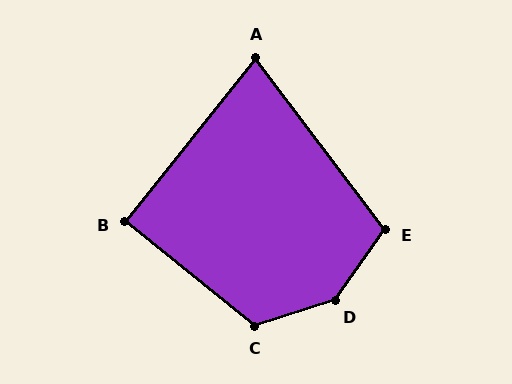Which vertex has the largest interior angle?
D, at approximately 143 degrees.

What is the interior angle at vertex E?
Approximately 108 degrees (obtuse).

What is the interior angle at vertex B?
Approximately 90 degrees (approximately right).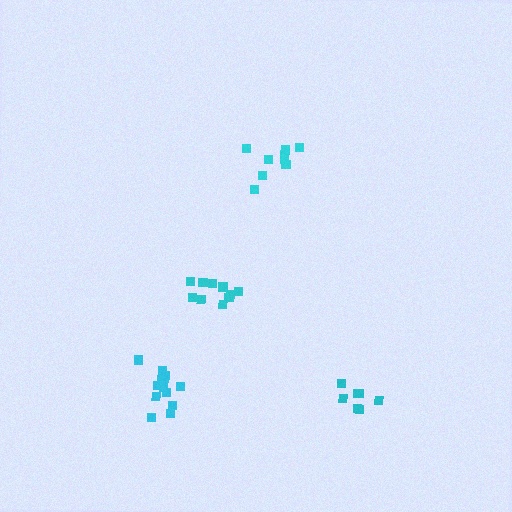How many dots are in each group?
Group 1: 7 dots, Group 2: 9 dots, Group 3: 13 dots, Group 4: 11 dots (40 total).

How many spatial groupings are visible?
There are 4 spatial groupings.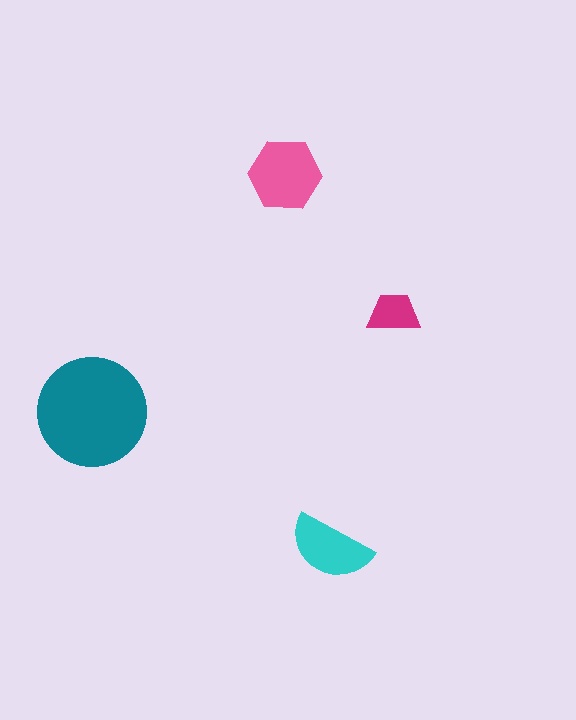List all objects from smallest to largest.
The magenta trapezoid, the cyan semicircle, the pink hexagon, the teal circle.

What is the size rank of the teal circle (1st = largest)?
1st.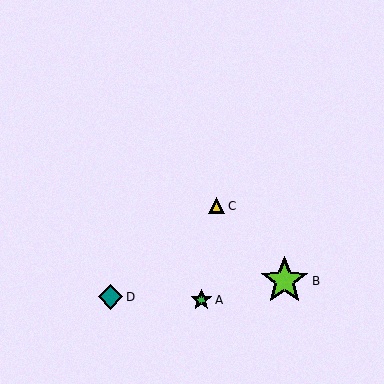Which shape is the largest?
The lime star (labeled B) is the largest.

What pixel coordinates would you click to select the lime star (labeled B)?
Click at (285, 281) to select the lime star B.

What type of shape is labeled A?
Shape A is a green star.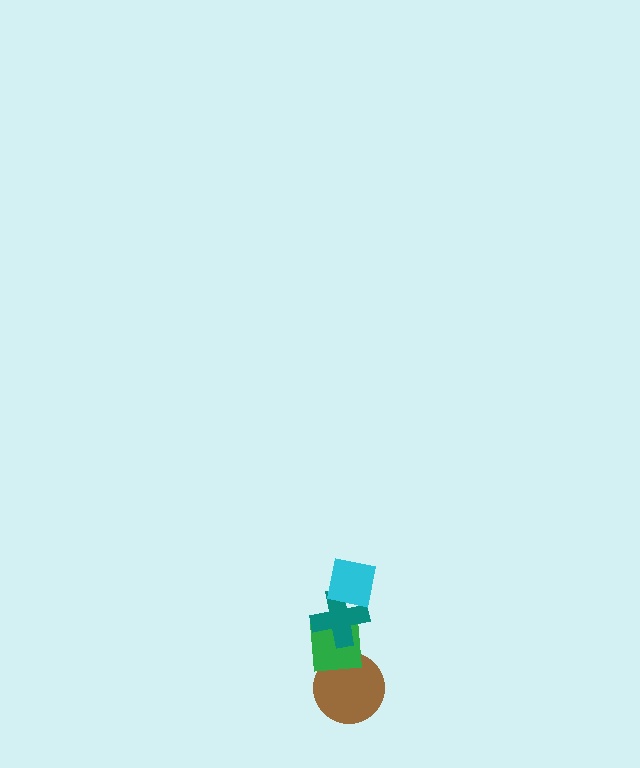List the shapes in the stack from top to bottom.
From top to bottom: the cyan square, the teal cross, the green square, the brown circle.